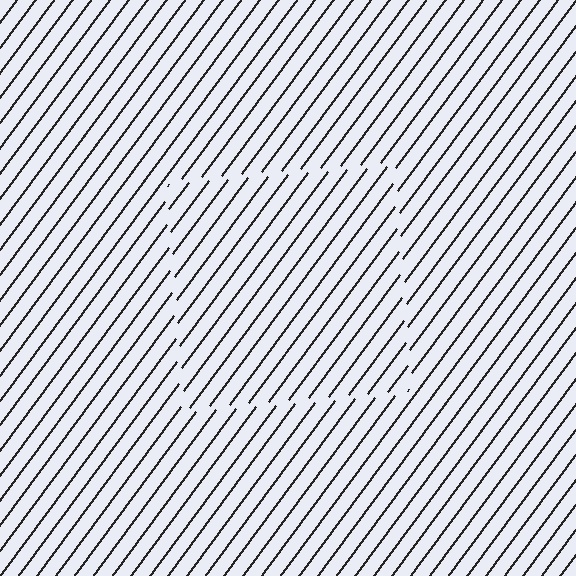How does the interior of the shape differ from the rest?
The interior of the shape contains the same grating, shifted by half a period — the contour is defined by the phase discontinuity where line-ends from the inner and outer gratings abut.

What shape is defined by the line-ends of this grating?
An illusory square. The interior of the shape contains the same grating, shifted by half a period — the contour is defined by the phase discontinuity where line-ends from the inner and outer gratings abut.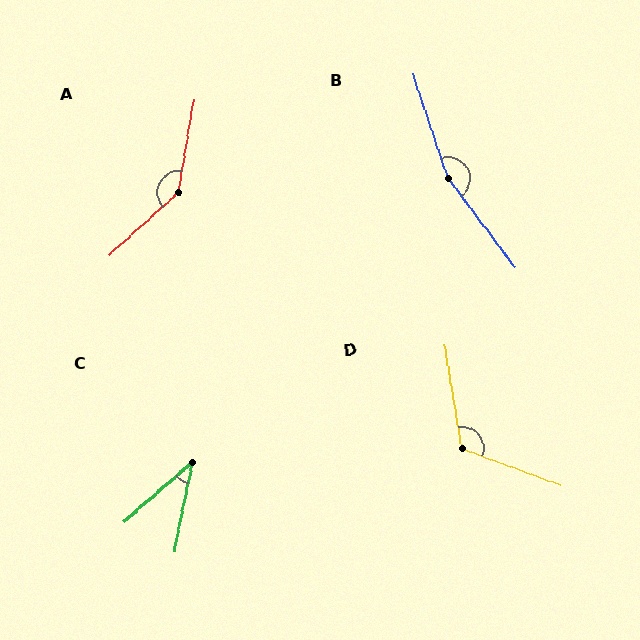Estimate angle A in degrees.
Approximately 142 degrees.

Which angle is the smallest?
C, at approximately 38 degrees.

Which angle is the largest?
B, at approximately 162 degrees.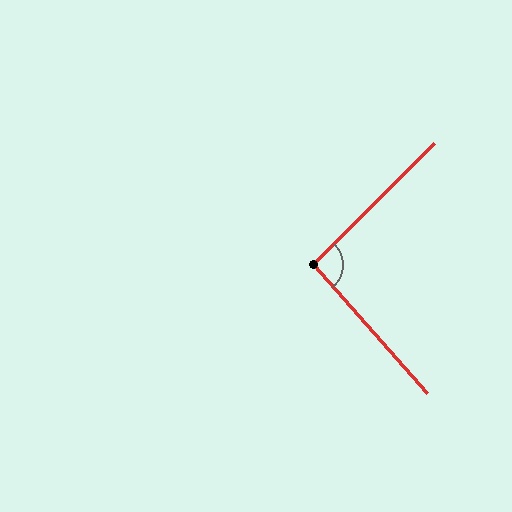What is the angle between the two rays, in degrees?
Approximately 94 degrees.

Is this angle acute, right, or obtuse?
It is approximately a right angle.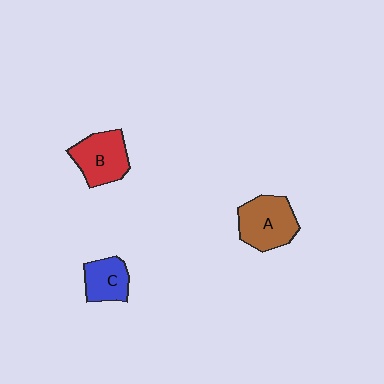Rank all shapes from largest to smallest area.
From largest to smallest: A (brown), B (red), C (blue).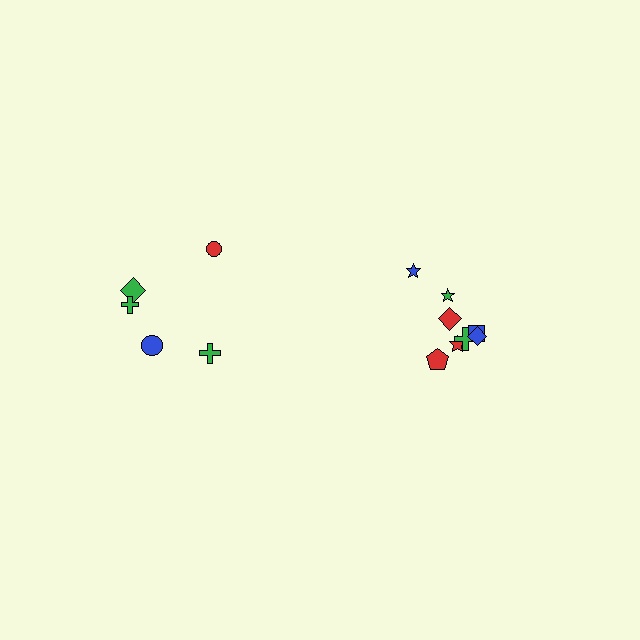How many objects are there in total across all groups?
There are 13 objects.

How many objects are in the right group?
There are 8 objects.